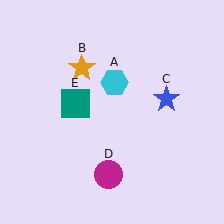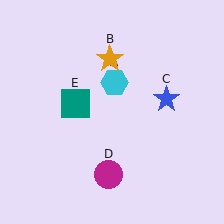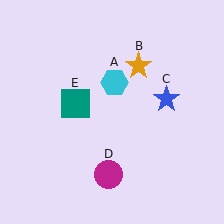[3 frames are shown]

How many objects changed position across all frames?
1 object changed position: orange star (object B).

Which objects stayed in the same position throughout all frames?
Cyan hexagon (object A) and blue star (object C) and magenta circle (object D) and teal square (object E) remained stationary.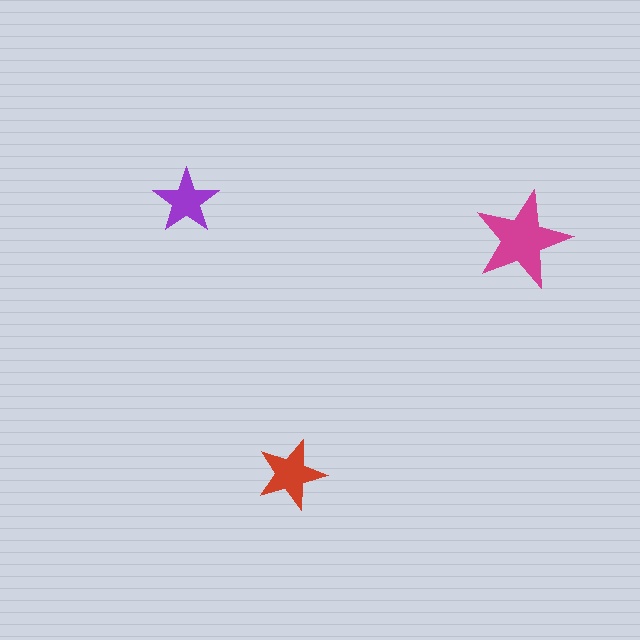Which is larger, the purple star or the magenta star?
The magenta one.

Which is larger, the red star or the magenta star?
The magenta one.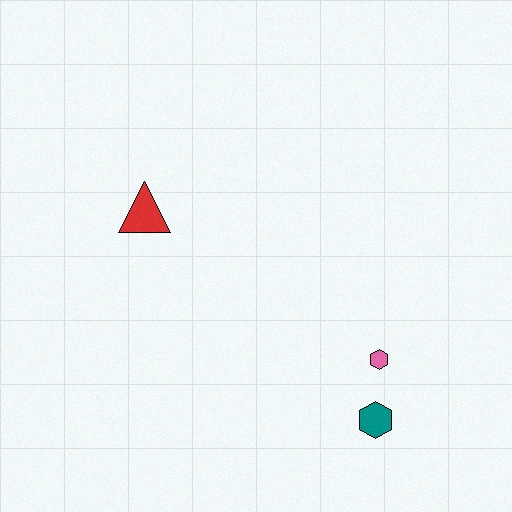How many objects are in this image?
There are 3 objects.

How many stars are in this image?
There are no stars.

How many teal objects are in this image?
There is 1 teal object.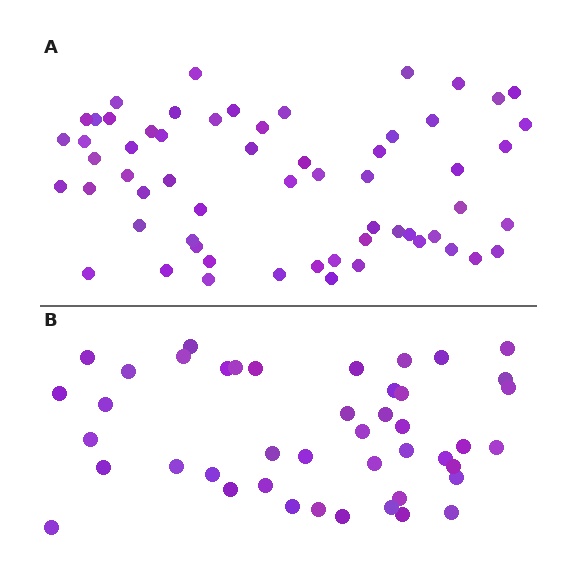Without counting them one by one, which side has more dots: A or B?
Region A (the top region) has more dots.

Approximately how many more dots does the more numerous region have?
Region A has approximately 15 more dots than region B.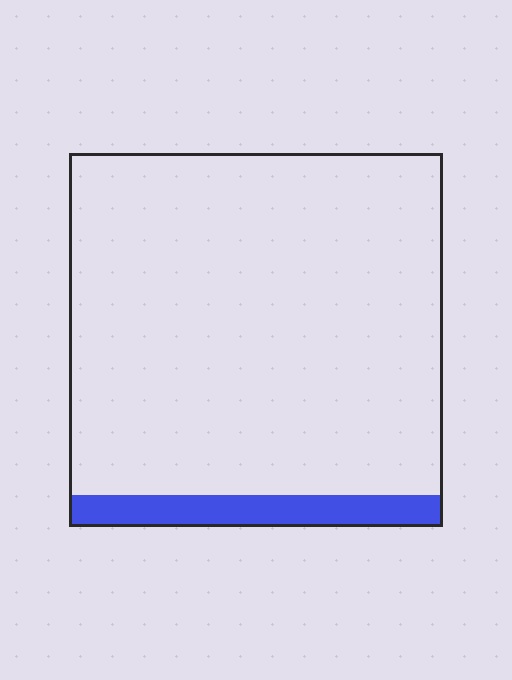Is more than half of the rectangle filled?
No.